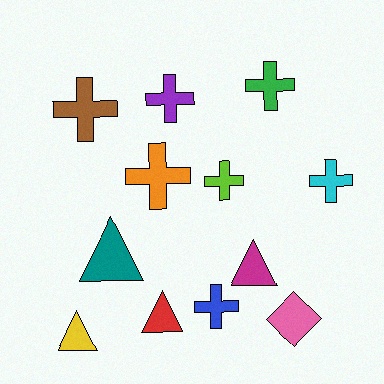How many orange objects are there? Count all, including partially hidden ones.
There is 1 orange object.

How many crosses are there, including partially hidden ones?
There are 7 crosses.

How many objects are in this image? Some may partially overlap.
There are 12 objects.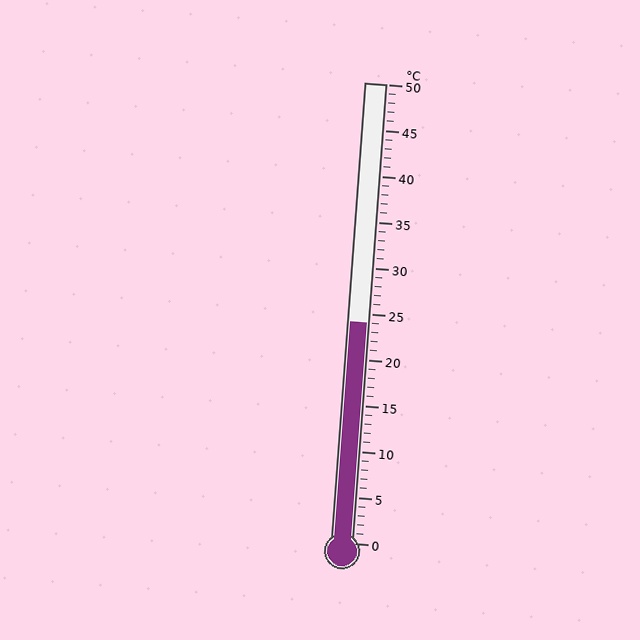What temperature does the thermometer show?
The thermometer shows approximately 24°C.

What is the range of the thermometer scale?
The thermometer scale ranges from 0°C to 50°C.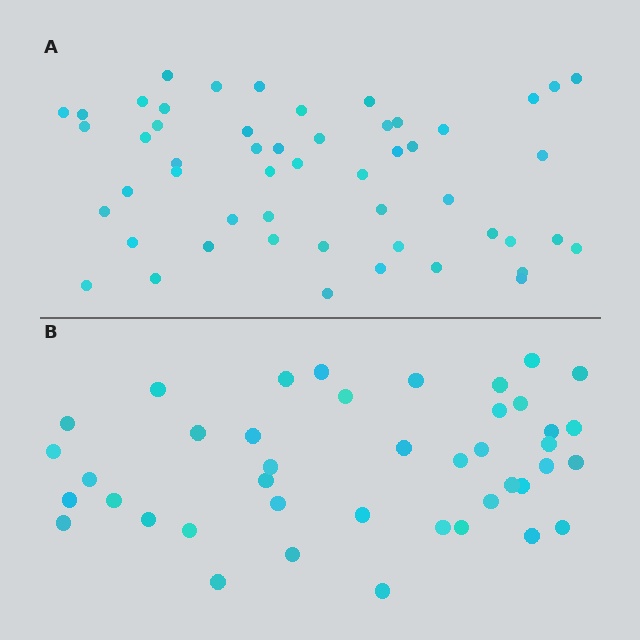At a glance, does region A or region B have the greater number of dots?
Region A (the top region) has more dots.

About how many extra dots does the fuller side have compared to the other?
Region A has roughly 10 or so more dots than region B.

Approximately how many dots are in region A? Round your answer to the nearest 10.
About 50 dots. (The exact count is 52, which rounds to 50.)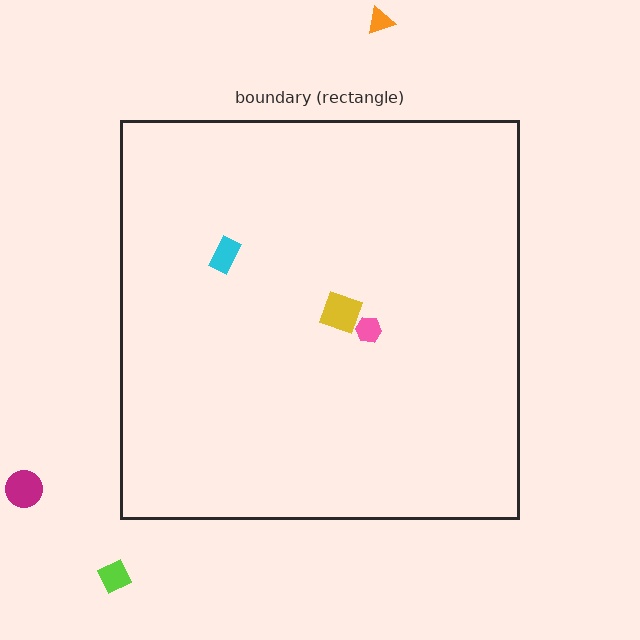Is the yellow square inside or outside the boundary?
Inside.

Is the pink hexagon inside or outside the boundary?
Inside.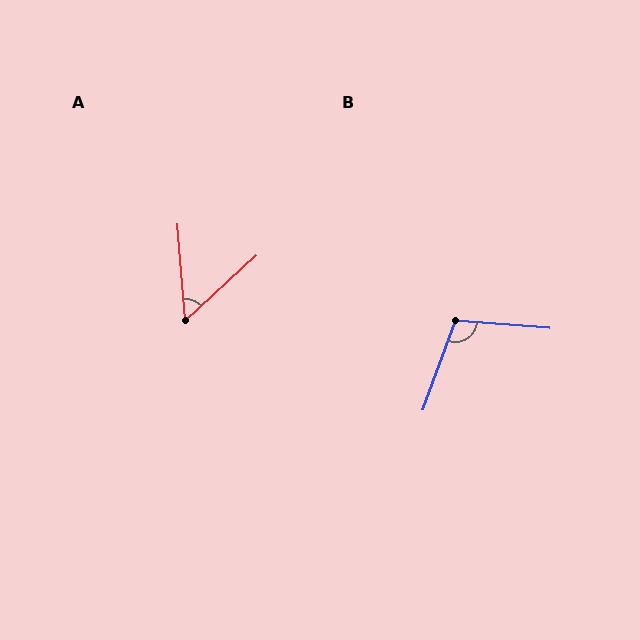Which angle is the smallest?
A, at approximately 52 degrees.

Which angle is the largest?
B, at approximately 105 degrees.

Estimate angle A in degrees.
Approximately 52 degrees.